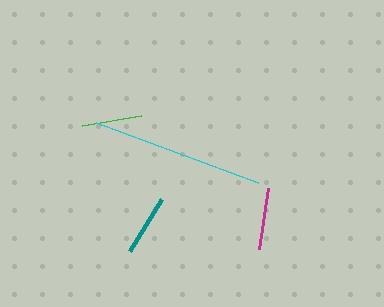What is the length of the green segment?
The green segment is approximately 60 pixels long.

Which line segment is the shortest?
The green line is the shortest at approximately 60 pixels.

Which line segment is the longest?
The cyan line is the longest at approximately 172 pixels.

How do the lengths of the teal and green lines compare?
The teal and green lines are approximately the same length.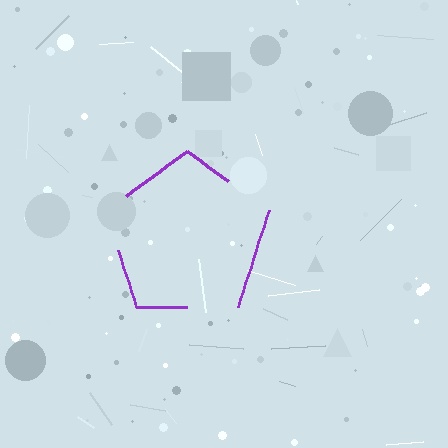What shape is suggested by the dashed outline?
The dashed outline suggests a pentagon.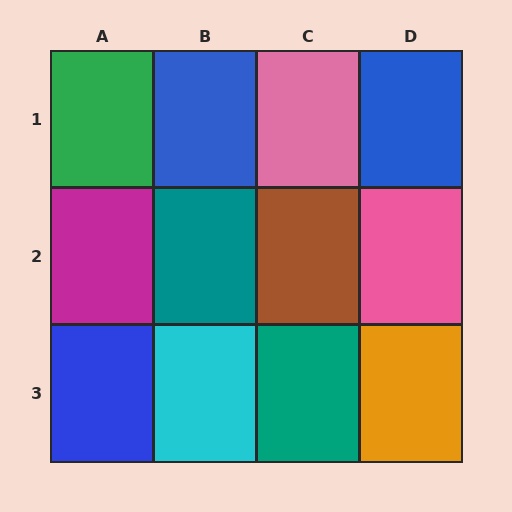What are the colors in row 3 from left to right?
Blue, cyan, teal, orange.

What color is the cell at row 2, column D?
Pink.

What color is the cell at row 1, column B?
Blue.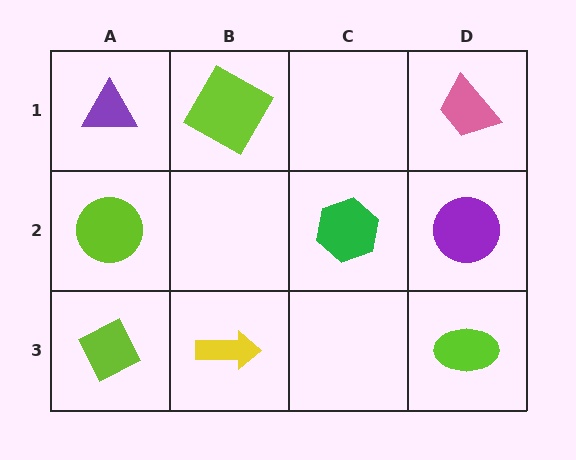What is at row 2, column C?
A green hexagon.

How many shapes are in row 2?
3 shapes.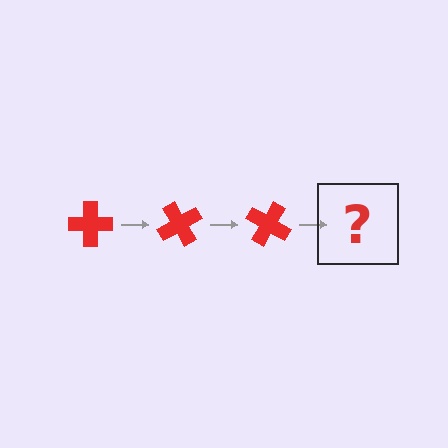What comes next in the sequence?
The next element should be a red cross rotated 180 degrees.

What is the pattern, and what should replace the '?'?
The pattern is that the cross rotates 60 degrees each step. The '?' should be a red cross rotated 180 degrees.